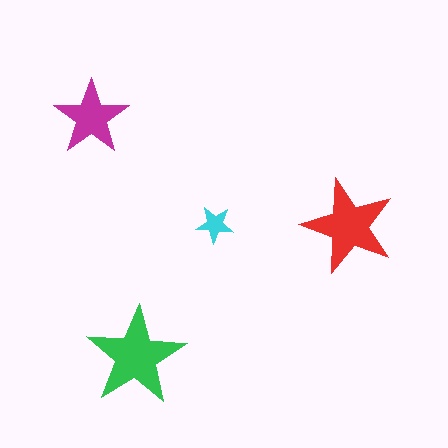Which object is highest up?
The magenta star is topmost.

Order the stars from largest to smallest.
the green one, the red one, the magenta one, the cyan one.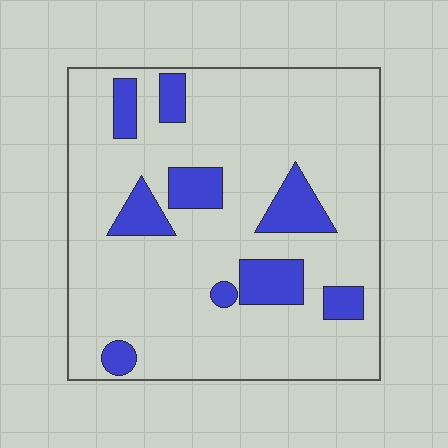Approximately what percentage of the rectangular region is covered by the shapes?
Approximately 15%.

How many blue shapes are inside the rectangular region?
9.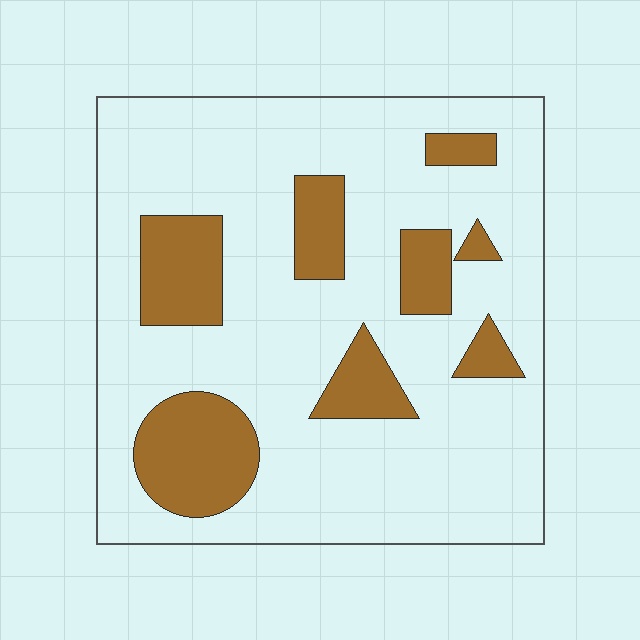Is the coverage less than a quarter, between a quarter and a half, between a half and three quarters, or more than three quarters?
Less than a quarter.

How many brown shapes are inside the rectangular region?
8.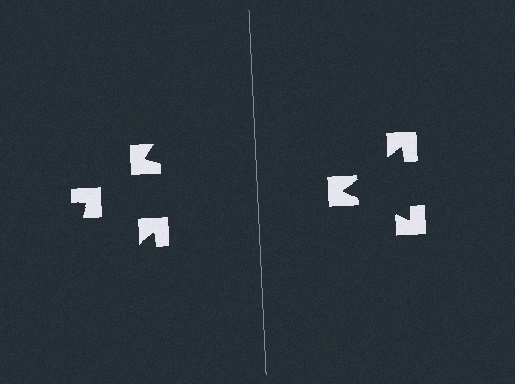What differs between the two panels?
The notched squares are positioned identically on both sides; only the wedge orientations differ. On the right they align to a triangle; on the left they are misaligned.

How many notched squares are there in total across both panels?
6 — 3 on each side.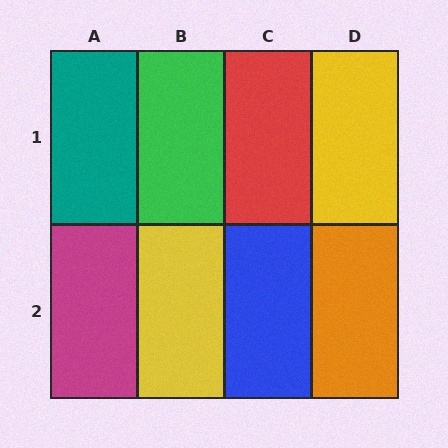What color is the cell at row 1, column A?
Teal.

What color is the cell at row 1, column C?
Red.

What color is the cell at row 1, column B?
Green.